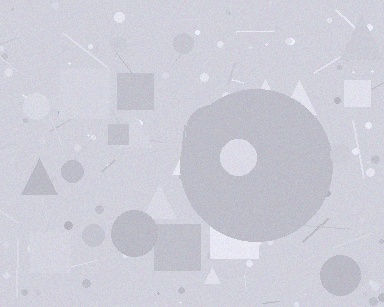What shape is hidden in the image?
A circle is hidden in the image.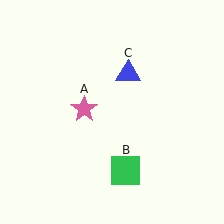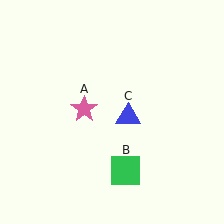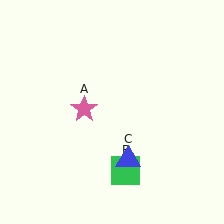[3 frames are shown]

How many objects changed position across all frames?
1 object changed position: blue triangle (object C).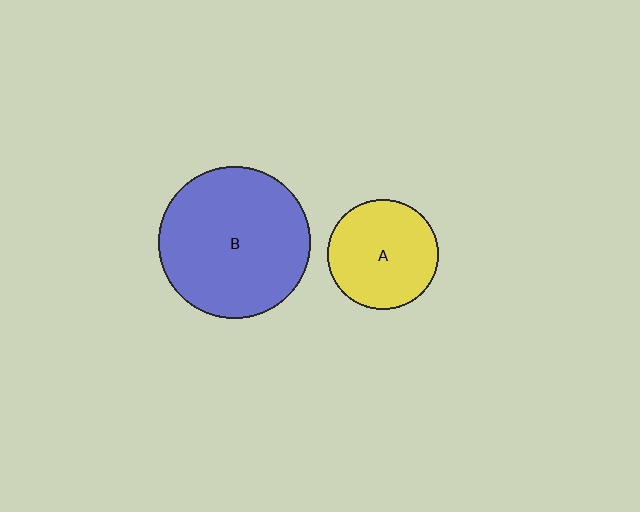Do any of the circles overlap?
No, none of the circles overlap.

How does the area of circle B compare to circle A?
Approximately 1.9 times.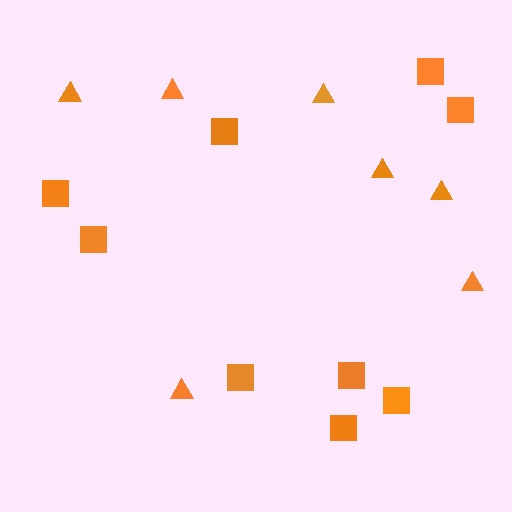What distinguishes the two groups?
There are 2 groups: one group of squares (9) and one group of triangles (7).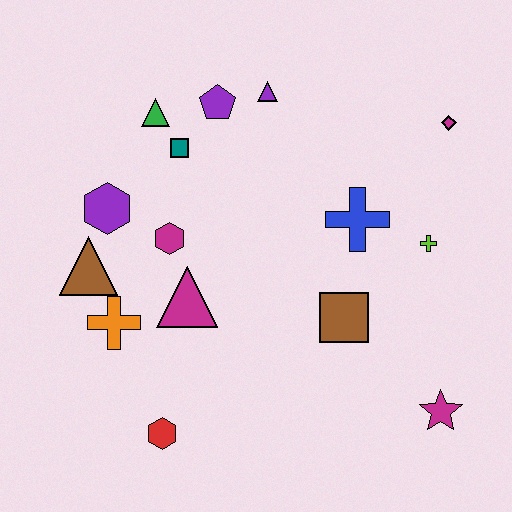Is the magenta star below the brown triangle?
Yes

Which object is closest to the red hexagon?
The orange cross is closest to the red hexagon.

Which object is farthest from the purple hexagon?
The magenta star is farthest from the purple hexagon.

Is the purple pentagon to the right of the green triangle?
Yes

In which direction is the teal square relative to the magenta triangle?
The teal square is above the magenta triangle.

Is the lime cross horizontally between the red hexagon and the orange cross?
No